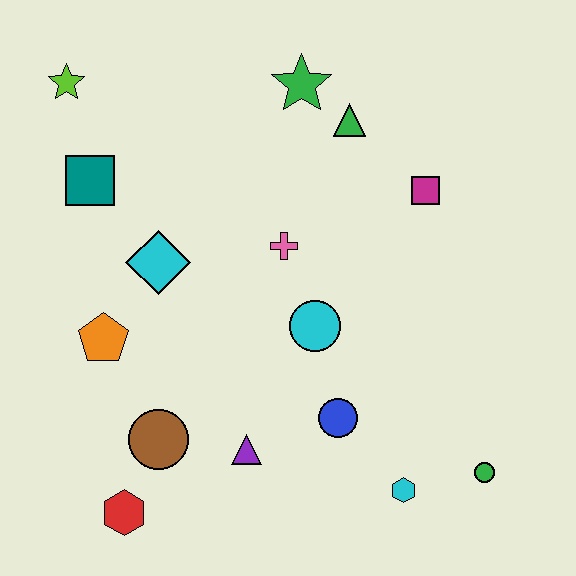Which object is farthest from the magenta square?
The red hexagon is farthest from the magenta square.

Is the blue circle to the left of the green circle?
Yes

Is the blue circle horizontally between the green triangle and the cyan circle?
Yes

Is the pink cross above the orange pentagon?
Yes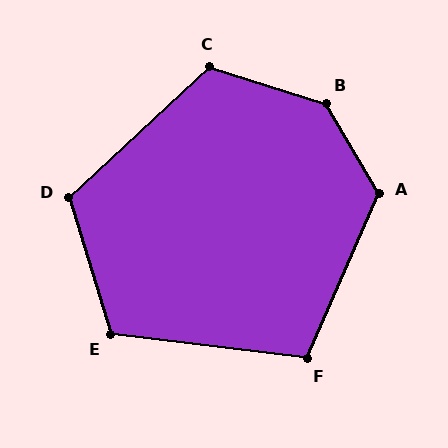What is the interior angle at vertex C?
Approximately 120 degrees (obtuse).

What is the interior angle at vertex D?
Approximately 116 degrees (obtuse).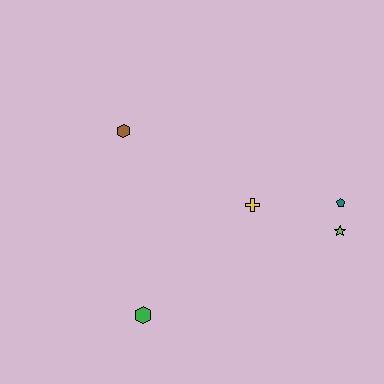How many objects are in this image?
There are 5 objects.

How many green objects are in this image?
There is 1 green object.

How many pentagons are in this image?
There is 1 pentagon.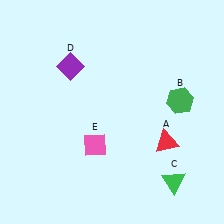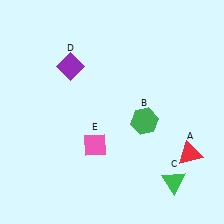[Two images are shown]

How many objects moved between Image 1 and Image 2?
2 objects moved between the two images.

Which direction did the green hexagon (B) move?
The green hexagon (B) moved left.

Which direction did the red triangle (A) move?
The red triangle (A) moved right.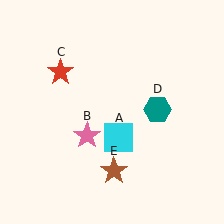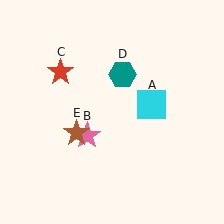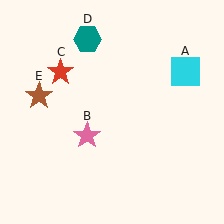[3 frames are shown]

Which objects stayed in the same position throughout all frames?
Pink star (object B) and red star (object C) remained stationary.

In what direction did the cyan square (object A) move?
The cyan square (object A) moved up and to the right.